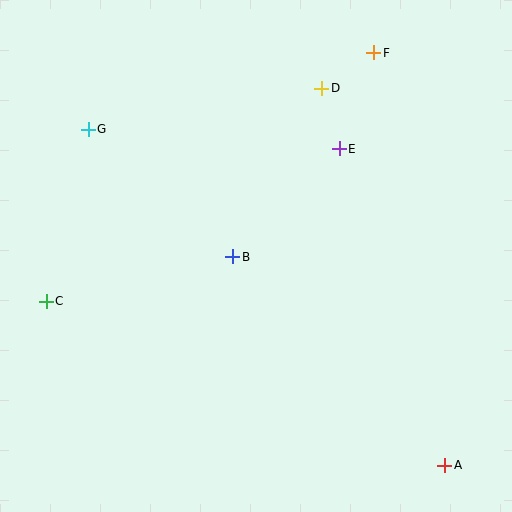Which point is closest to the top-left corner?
Point G is closest to the top-left corner.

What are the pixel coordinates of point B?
Point B is at (233, 257).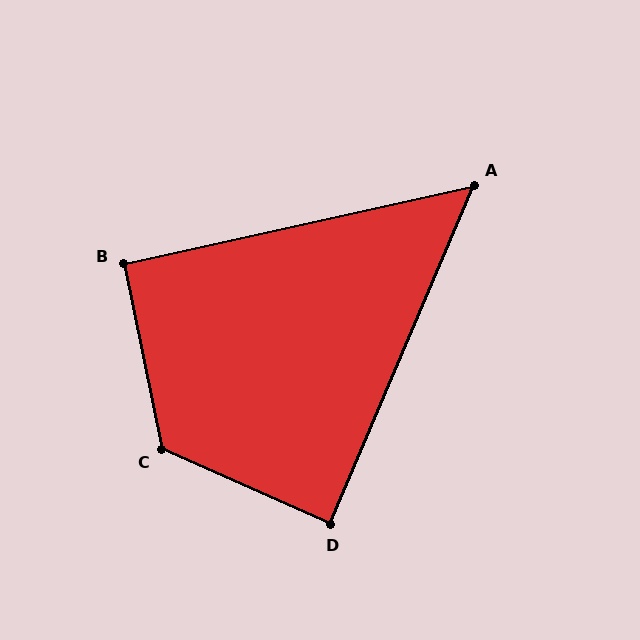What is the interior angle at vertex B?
Approximately 91 degrees (approximately right).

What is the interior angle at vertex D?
Approximately 89 degrees (approximately right).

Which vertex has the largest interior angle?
C, at approximately 125 degrees.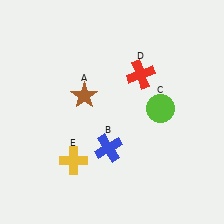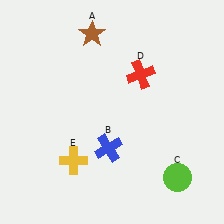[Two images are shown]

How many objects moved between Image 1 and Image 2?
2 objects moved between the two images.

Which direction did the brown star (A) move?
The brown star (A) moved up.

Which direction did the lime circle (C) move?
The lime circle (C) moved down.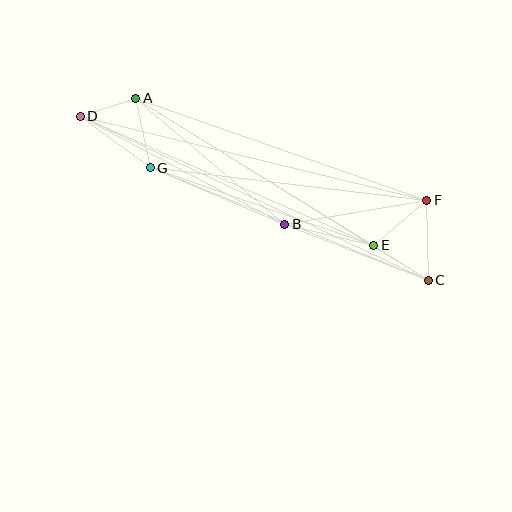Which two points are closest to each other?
Points A and D are closest to each other.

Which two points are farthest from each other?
Points C and D are farthest from each other.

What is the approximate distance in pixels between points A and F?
The distance between A and F is approximately 308 pixels.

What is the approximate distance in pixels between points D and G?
The distance between D and G is approximately 87 pixels.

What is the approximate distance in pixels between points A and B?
The distance between A and B is approximately 195 pixels.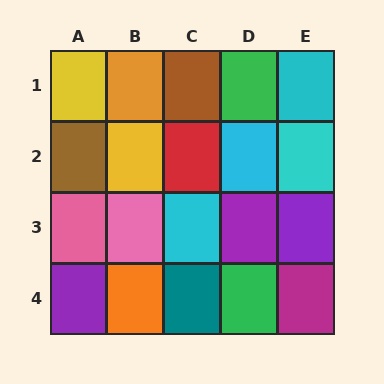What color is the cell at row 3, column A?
Pink.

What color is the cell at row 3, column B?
Pink.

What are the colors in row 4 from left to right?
Purple, orange, teal, green, magenta.